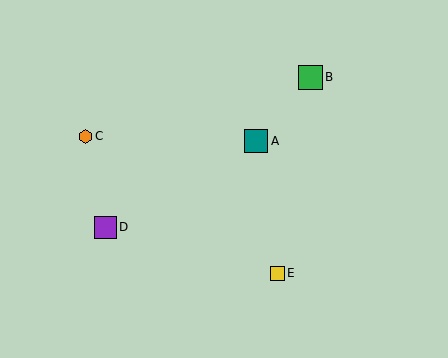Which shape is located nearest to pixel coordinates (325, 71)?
The green square (labeled B) at (310, 77) is nearest to that location.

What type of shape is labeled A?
Shape A is a teal square.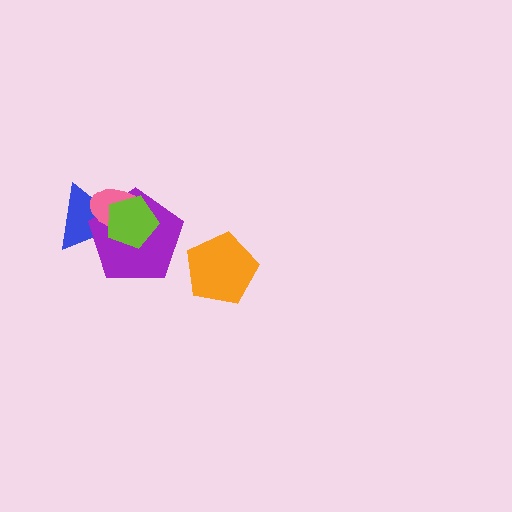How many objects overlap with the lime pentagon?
3 objects overlap with the lime pentagon.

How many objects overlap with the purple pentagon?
3 objects overlap with the purple pentagon.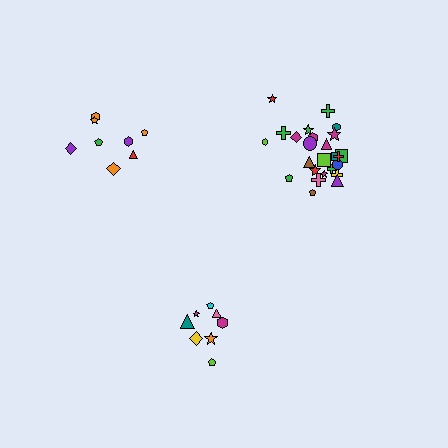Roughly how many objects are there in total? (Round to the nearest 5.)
Roughly 40 objects in total.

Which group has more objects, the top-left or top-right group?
The top-right group.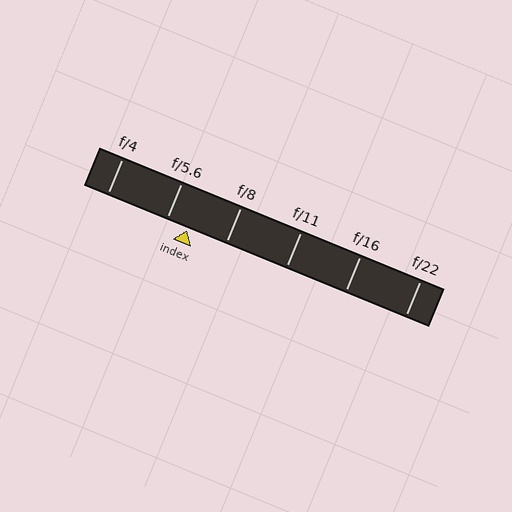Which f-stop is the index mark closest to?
The index mark is closest to f/5.6.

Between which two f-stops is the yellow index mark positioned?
The index mark is between f/5.6 and f/8.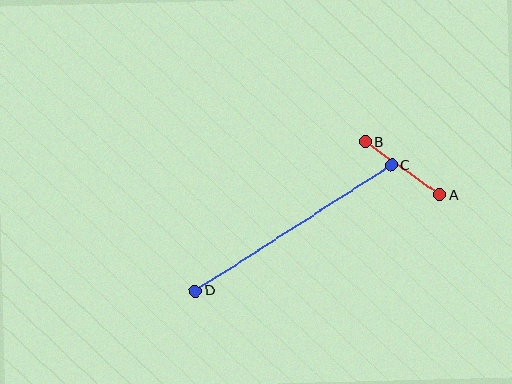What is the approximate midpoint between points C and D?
The midpoint is at approximately (293, 228) pixels.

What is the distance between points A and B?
The distance is approximately 92 pixels.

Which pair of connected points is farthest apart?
Points C and D are farthest apart.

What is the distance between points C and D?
The distance is approximately 233 pixels.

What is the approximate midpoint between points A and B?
The midpoint is at approximately (402, 168) pixels.